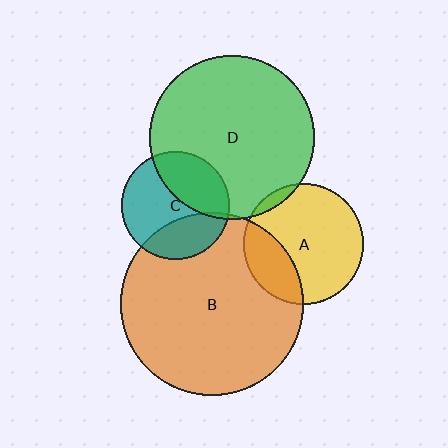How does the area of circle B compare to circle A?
Approximately 2.3 times.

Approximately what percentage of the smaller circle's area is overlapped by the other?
Approximately 35%.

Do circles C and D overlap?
Yes.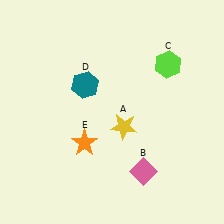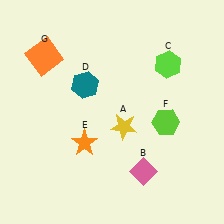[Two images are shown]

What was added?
A lime hexagon (F), an orange square (G) were added in Image 2.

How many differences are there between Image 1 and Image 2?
There are 2 differences between the two images.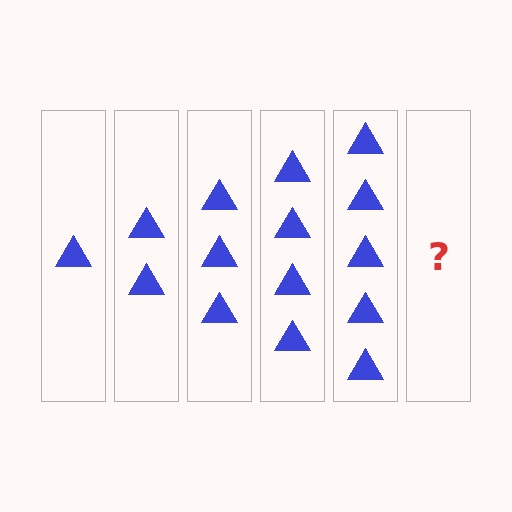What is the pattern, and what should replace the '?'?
The pattern is that each step adds one more triangle. The '?' should be 6 triangles.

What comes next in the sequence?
The next element should be 6 triangles.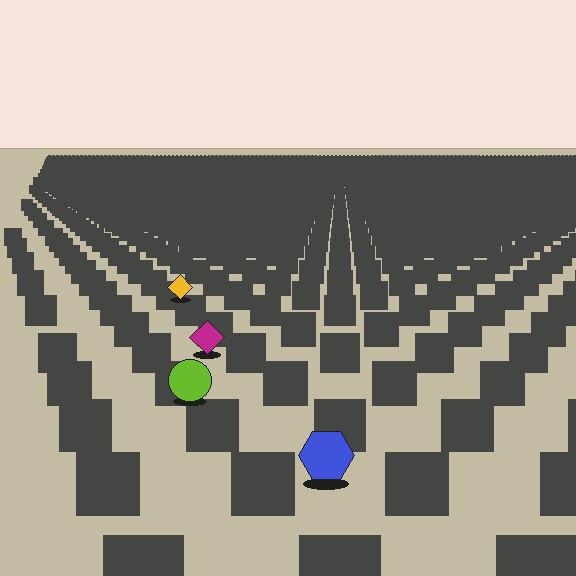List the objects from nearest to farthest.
From nearest to farthest: the blue hexagon, the lime circle, the magenta diamond, the yellow diamond.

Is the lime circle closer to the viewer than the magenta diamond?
Yes. The lime circle is closer — you can tell from the texture gradient: the ground texture is coarser near it.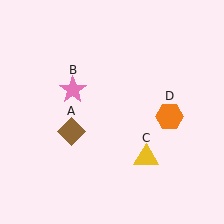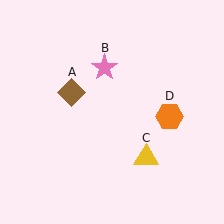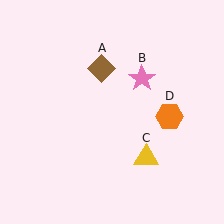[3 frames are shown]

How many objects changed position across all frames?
2 objects changed position: brown diamond (object A), pink star (object B).